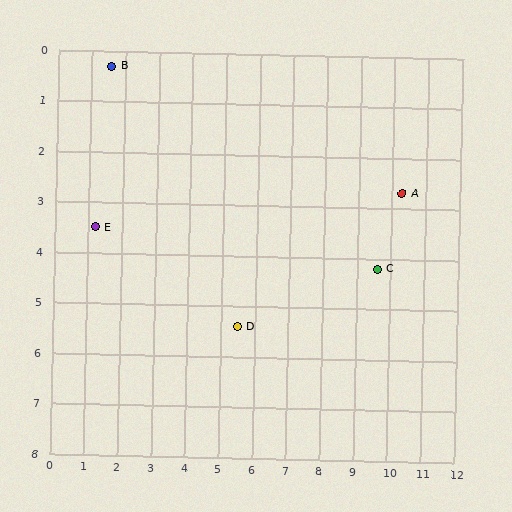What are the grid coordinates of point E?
Point E is at approximately (1.2, 3.5).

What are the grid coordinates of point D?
Point D is at approximately (5.5, 5.4).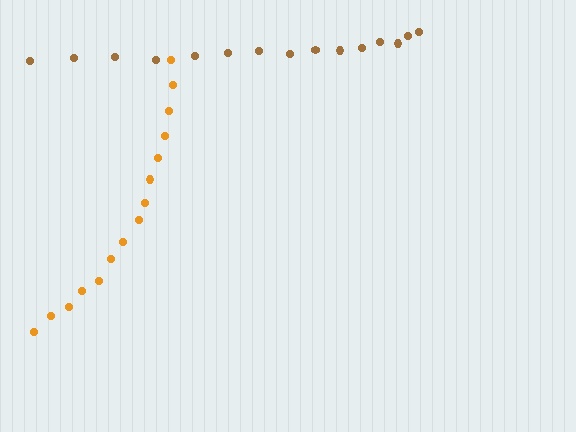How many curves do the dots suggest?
There are 2 distinct paths.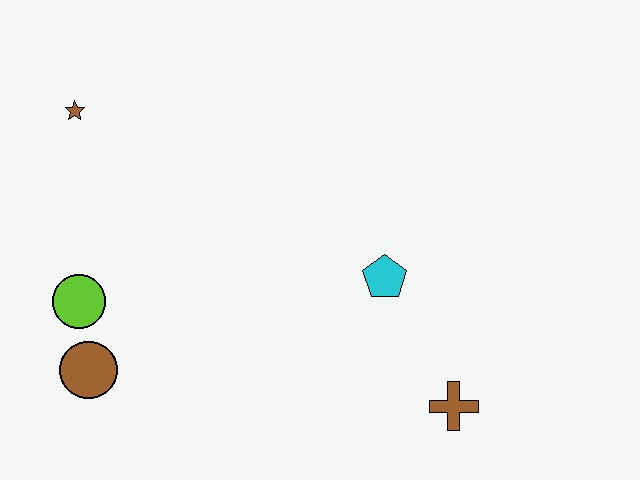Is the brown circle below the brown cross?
No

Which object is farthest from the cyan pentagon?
The brown star is farthest from the cyan pentagon.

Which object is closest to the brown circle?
The lime circle is closest to the brown circle.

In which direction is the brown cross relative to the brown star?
The brown cross is to the right of the brown star.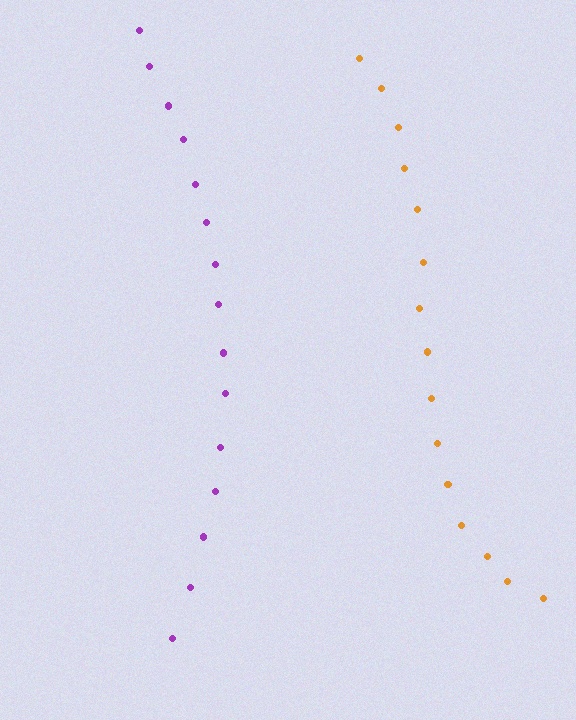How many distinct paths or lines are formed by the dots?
There are 2 distinct paths.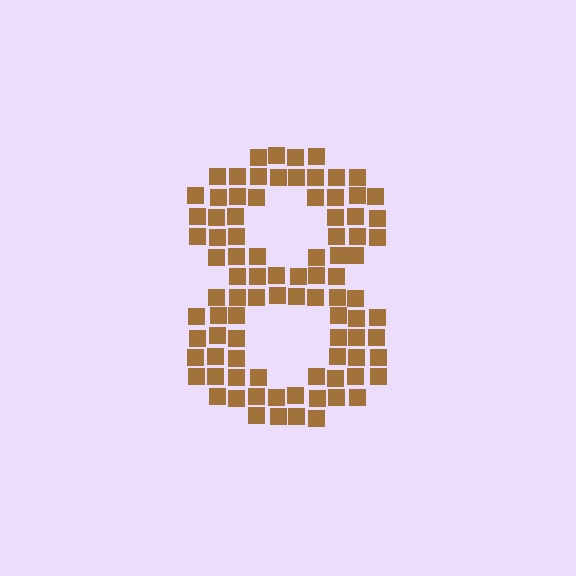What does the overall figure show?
The overall figure shows the digit 8.